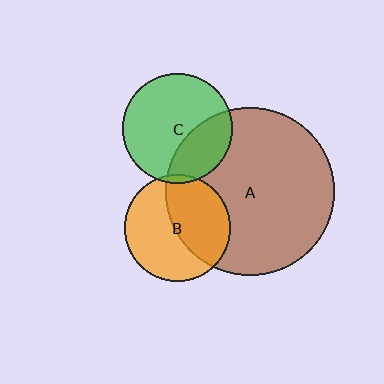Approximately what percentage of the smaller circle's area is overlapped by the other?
Approximately 30%.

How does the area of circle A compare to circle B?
Approximately 2.5 times.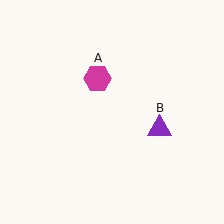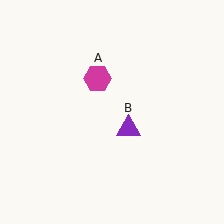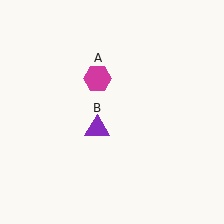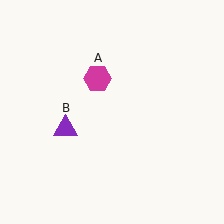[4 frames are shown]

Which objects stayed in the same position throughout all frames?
Magenta hexagon (object A) remained stationary.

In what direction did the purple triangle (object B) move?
The purple triangle (object B) moved left.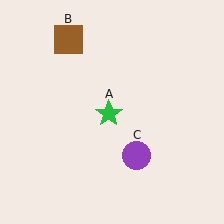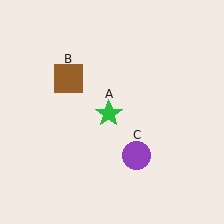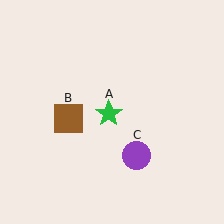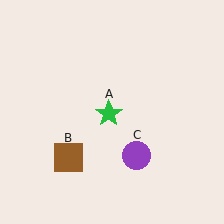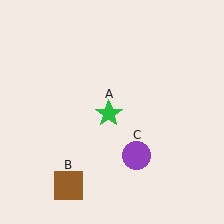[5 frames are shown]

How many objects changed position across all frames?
1 object changed position: brown square (object B).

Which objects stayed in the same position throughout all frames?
Green star (object A) and purple circle (object C) remained stationary.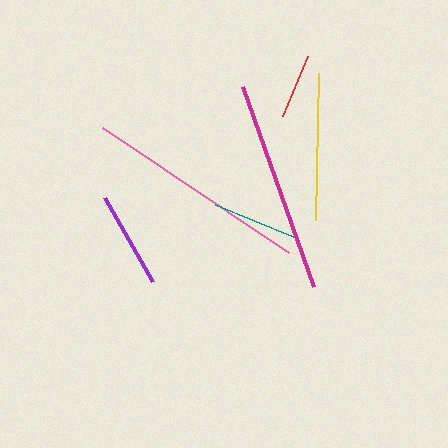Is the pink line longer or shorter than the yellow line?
The pink line is longer than the yellow line.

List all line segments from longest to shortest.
From longest to shortest: pink, magenta, yellow, purple, teal, red.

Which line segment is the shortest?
The red line is the shortest at approximately 65 pixels.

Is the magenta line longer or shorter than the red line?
The magenta line is longer than the red line.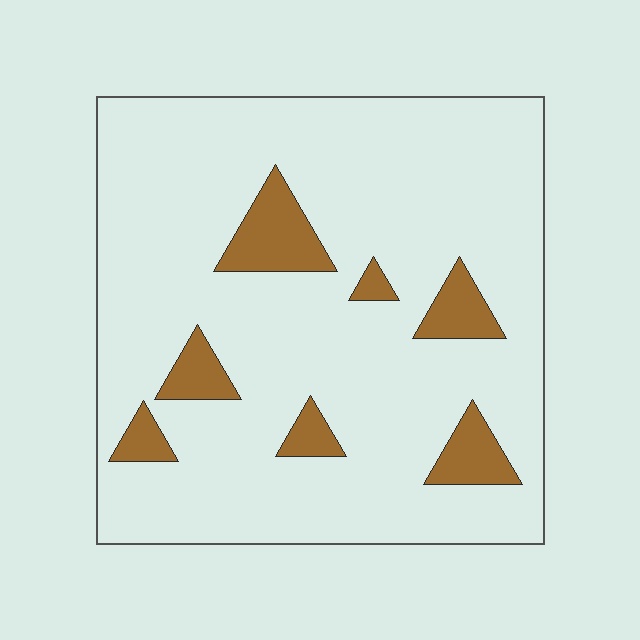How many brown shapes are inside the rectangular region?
7.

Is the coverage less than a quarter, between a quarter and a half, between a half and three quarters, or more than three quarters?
Less than a quarter.